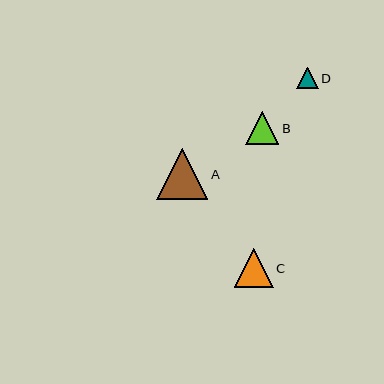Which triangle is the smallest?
Triangle D is the smallest with a size of approximately 21 pixels.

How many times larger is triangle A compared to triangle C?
Triangle A is approximately 1.3 times the size of triangle C.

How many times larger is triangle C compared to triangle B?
Triangle C is approximately 1.2 times the size of triangle B.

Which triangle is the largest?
Triangle A is the largest with a size of approximately 51 pixels.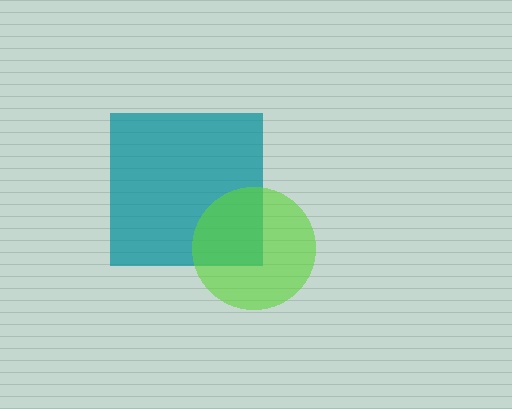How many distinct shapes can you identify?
There are 2 distinct shapes: a teal square, a lime circle.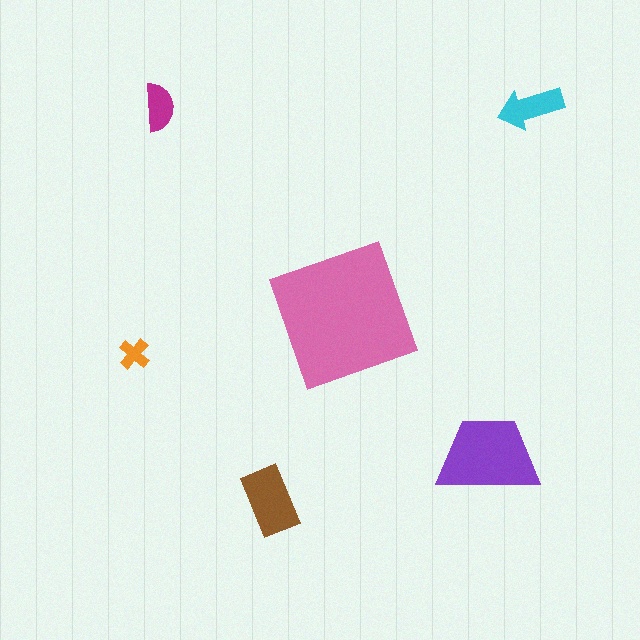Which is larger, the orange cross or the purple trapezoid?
The purple trapezoid.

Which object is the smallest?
The orange cross.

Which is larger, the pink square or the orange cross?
The pink square.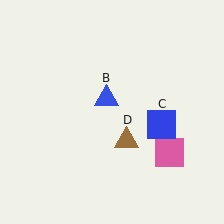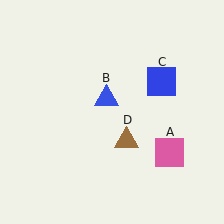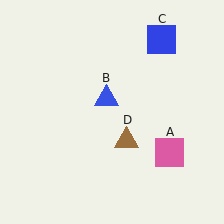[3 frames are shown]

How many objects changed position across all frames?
1 object changed position: blue square (object C).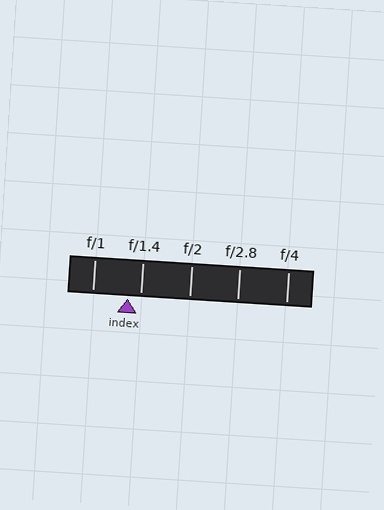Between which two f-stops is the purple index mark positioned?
The index mark is between f/1 and f/1.4.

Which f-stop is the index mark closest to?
The index mark is closest to f/1.4.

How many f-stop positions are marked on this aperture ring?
There are 5 f-stop positions marked.